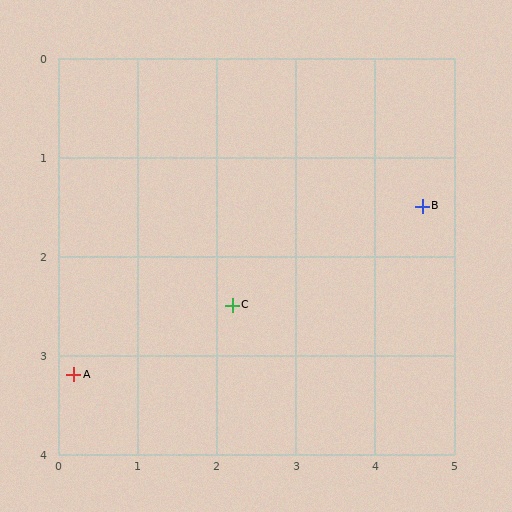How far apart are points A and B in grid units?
Points A and B are about 4.7 grid units apart.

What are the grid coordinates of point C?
Point C is at approximately (2.2, 2.5).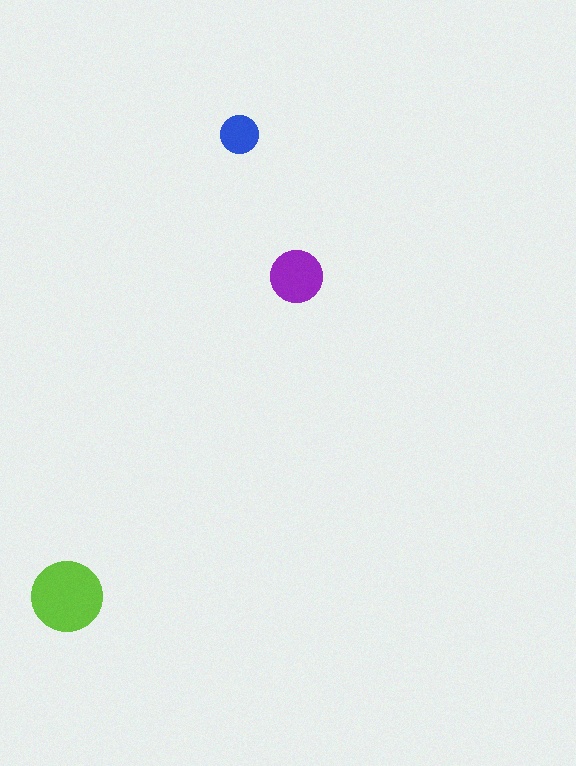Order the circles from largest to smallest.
the lime one, the purple one, the blue one.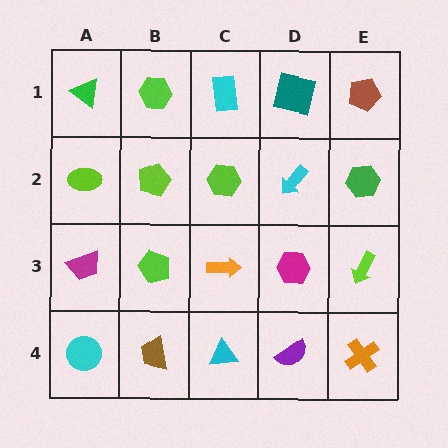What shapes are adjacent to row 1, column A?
A lime ellipse (row 2, column A), a lime hexagon (row 1, column B).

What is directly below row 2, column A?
A magenta trapezoid.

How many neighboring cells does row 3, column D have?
4.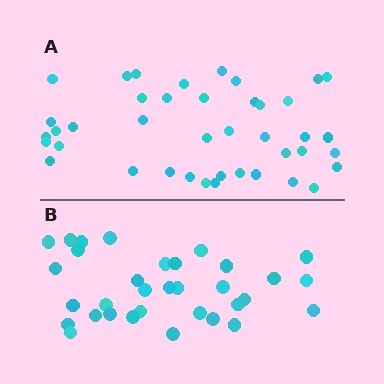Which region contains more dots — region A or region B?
Region A (the top region) has more dots.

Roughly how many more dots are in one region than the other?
Region A has roughly 8 or so more dots than region B.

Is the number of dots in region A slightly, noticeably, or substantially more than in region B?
Region A has only slightly more — the two regions are fairly close. The ratio is roughly 1.2 to 1.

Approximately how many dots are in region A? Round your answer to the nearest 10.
About 40 dots. (The exact count is 41, which rounds to 40.)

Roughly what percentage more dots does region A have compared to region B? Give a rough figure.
About 25% more.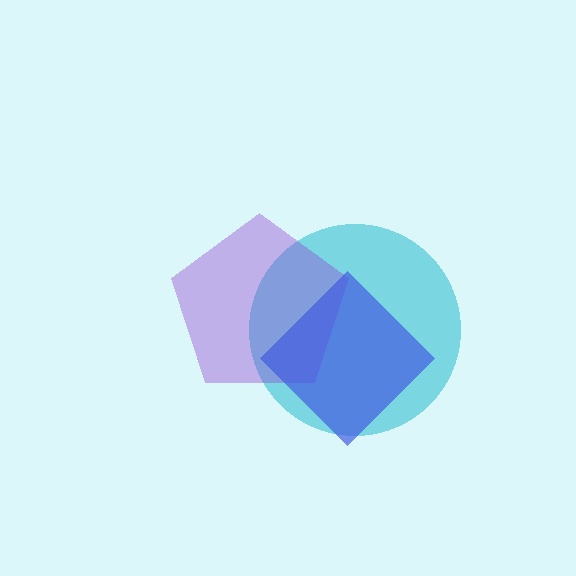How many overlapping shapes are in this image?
There are 3 overlapping shapes in the image.